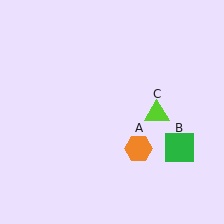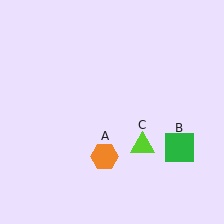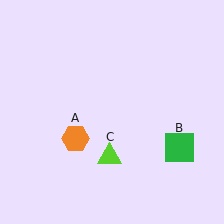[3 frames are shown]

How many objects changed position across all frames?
2 objects changed position: orange hexagon (object A), lime triangle (object C).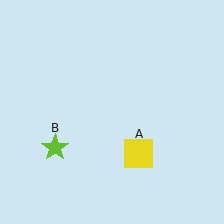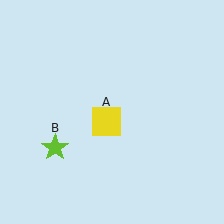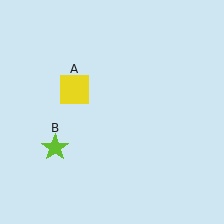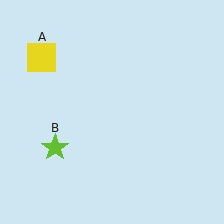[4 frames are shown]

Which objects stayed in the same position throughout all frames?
Lime star (object B) remained stationary.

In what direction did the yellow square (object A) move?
The yellow square (object A) moved up and to the left.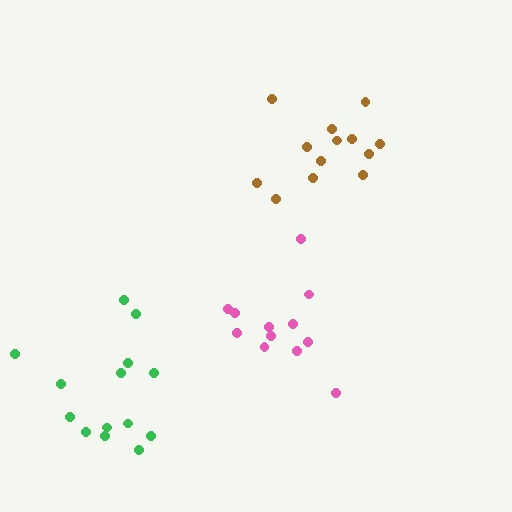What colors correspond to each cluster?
The clusters are colored: pink, brown, green.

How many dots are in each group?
Group 1: 12 dots, Group 2: 13 dots, Group 3: 14 dots (39 total).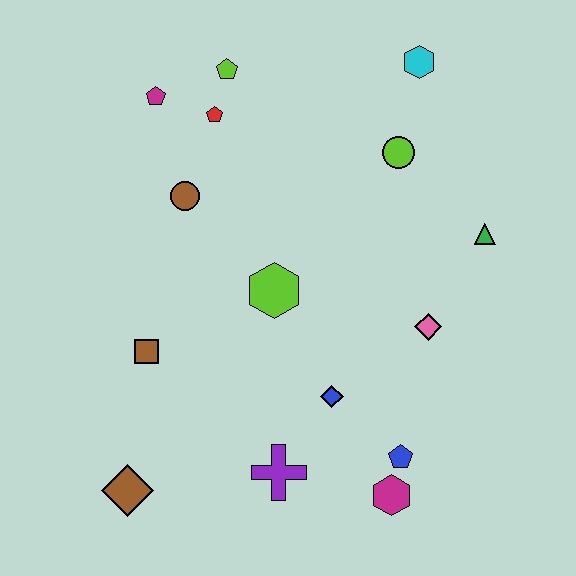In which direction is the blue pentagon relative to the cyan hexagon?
The blue pentagon is below the cyan hexagon.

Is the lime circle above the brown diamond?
Yes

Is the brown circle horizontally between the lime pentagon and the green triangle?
No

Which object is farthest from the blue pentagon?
The magenta pentagon is farthest from the blue pentagon.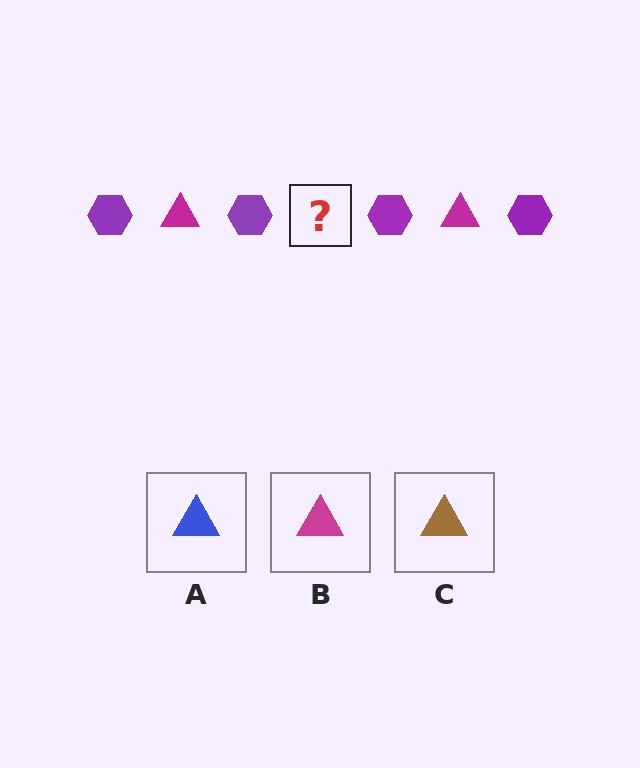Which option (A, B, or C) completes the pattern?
B.